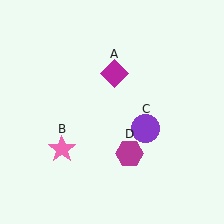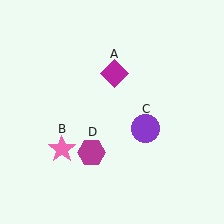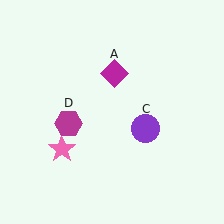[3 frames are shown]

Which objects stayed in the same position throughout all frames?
Magenta diamond (object A) and pink star (object B) and purple circle (object C) remained stationary.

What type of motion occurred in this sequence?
The magenta hexagon (object D) rotated clockwise around the center of the scene.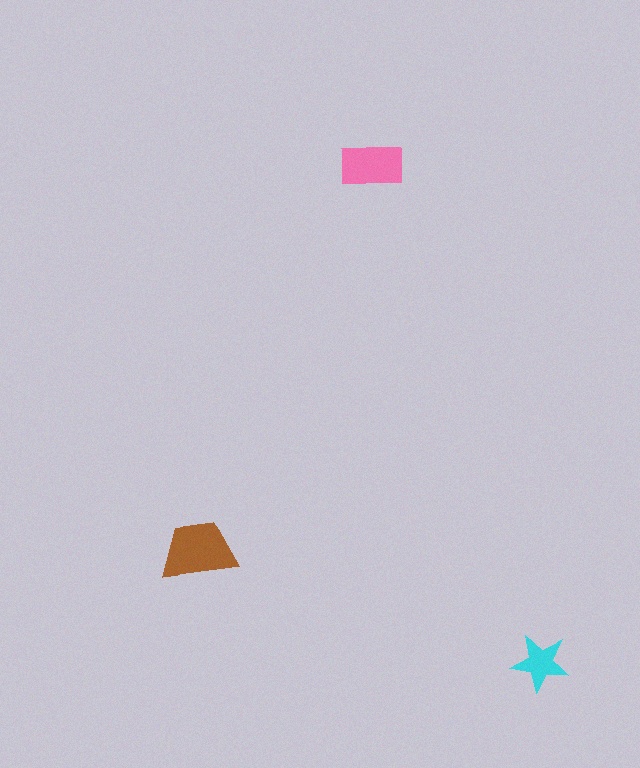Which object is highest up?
The pink rectangle is topmost.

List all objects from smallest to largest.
The cyan star, the pink rectangle, the brown trapezoid.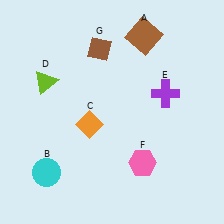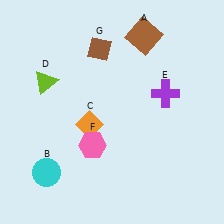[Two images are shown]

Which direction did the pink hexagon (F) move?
The pink hexagon (F) moved left.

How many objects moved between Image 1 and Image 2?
1 object moved between the two images.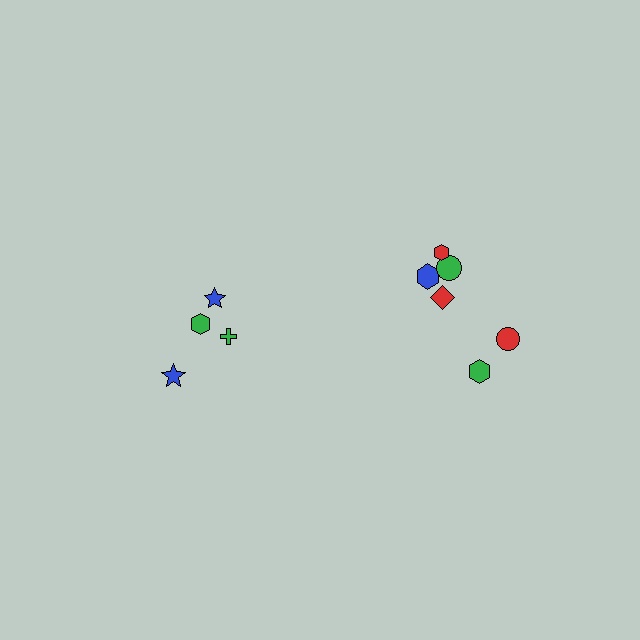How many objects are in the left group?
There are 4 objects.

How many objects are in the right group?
There are 6 objects.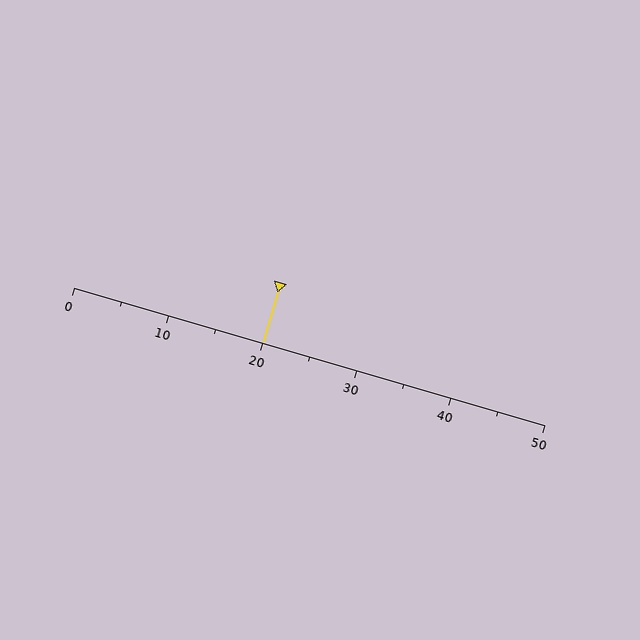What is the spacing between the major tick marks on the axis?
The major ticks are spaced 10 apart.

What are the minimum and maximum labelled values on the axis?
The axis runs from 0 to 50.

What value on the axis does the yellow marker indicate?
The marker indicates approximately 20.